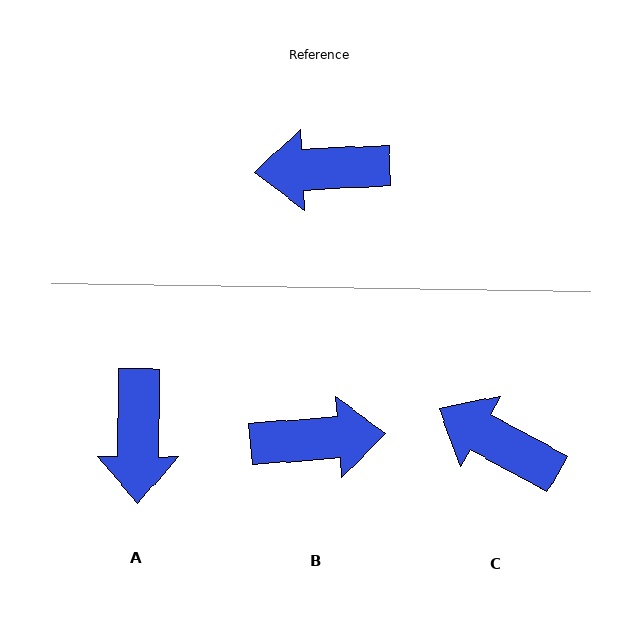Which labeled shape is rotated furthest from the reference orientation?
B, about 179 degrees away.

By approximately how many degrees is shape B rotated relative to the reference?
Approximately 179 degrees clockwise.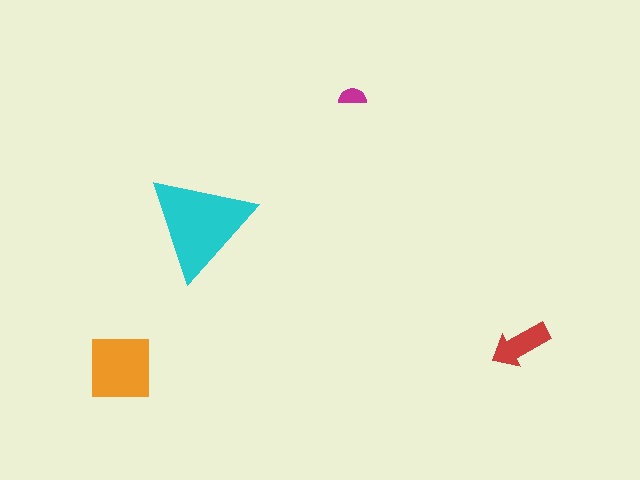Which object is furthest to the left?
The orange square is leftmost.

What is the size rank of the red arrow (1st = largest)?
3rd.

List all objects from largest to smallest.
The cyan triangle, the orange square, the red arrow, the magenta semicircle.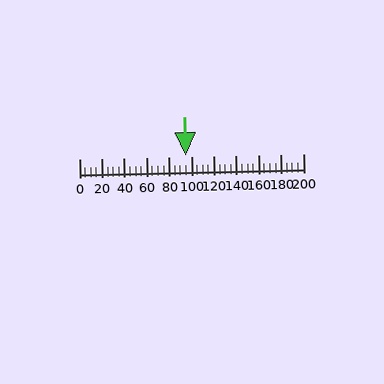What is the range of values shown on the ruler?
The ruler shows values from 0 to 200.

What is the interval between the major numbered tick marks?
The major tick marks are spaced 20 units apart.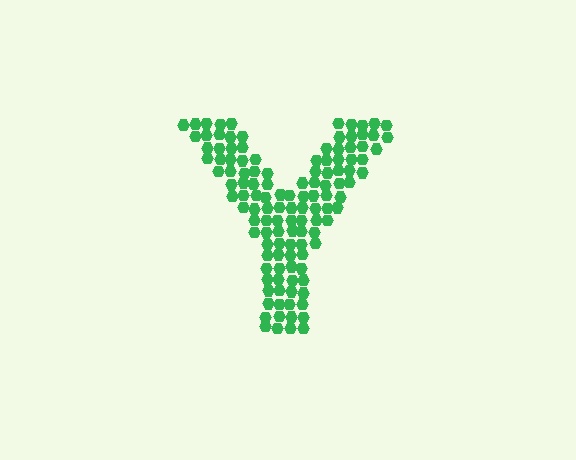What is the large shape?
The large shape is the letter Y.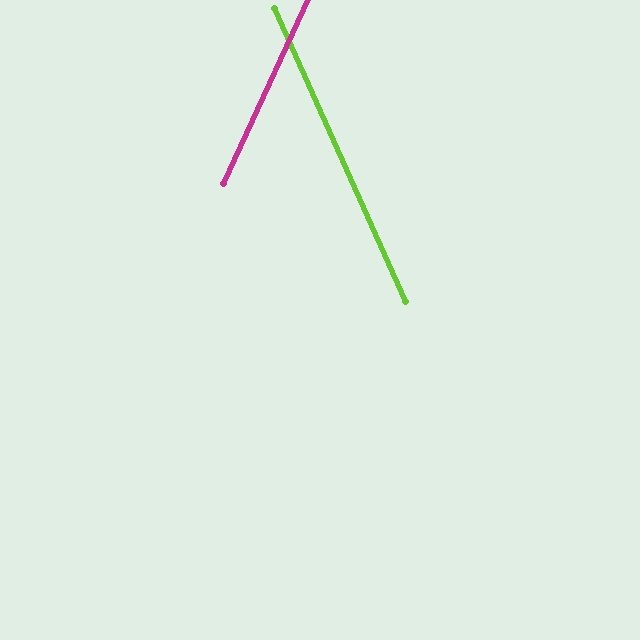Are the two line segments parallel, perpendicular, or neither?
Neither parallel nor perpendicular — they differ by about 49°.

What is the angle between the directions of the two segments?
Approximately 49 degrees.